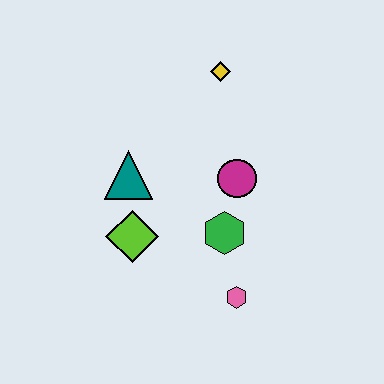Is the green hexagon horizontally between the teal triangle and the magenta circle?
Yes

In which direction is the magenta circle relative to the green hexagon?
The magenta circle is above the green hexagon.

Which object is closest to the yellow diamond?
The magenta circle is closest to the yellow diamond.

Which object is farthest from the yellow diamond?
The pink hexagon is farthest from the yellow diamond.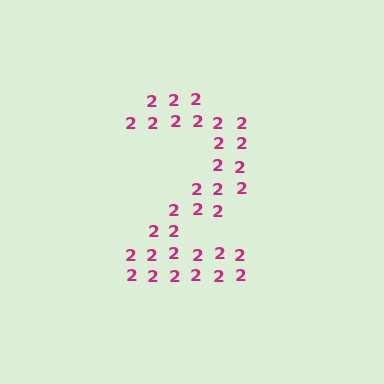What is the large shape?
The large shape is the digit 2.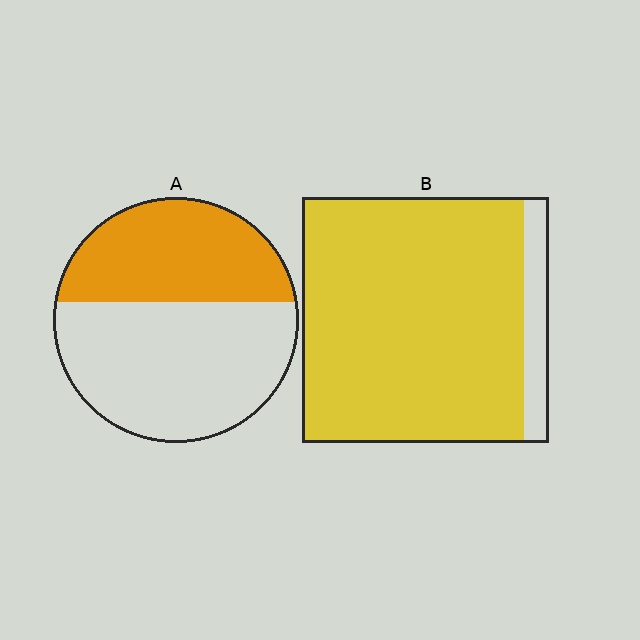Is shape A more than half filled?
No.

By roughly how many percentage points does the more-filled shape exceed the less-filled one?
By roughly 50 percentage points (B over A).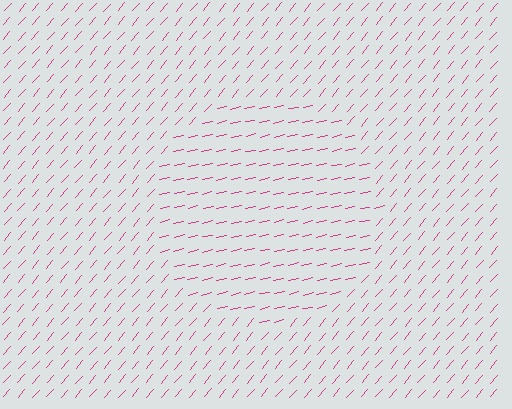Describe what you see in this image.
The image is filled with small magenta line segments. A circle region in the image has lines oriented differently from the surrounding lines, creating a visible texture boundary.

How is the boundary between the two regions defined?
The boundary is defined purely by a change in line orientation (approximately 37 degrees difference). All lines are the same color and thickness.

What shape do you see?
I see a circle.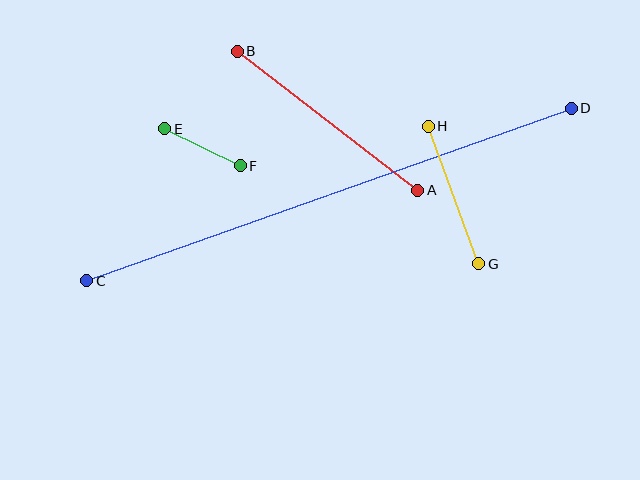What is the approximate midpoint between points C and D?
The midpoint is at approximately (329, 194) pixels.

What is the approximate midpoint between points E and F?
The midpoint is at approximately (203, 147) pixels.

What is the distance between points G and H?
The distance is approximately 147 pixels.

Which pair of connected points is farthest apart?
Points C and D are farthest apart.